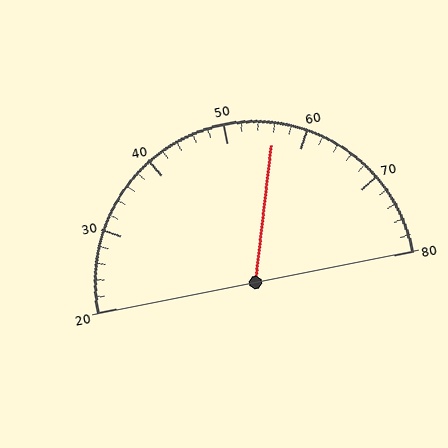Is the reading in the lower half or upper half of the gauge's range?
The reading is in the upper half of the range (20 to 80).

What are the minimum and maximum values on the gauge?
The gauge ranges from 20 to 80.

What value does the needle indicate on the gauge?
The needle indicates approximately 56.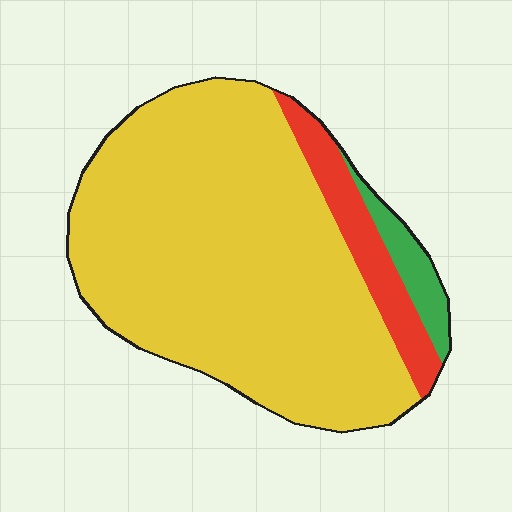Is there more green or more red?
Red.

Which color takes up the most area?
Yellow, at roughly 85%.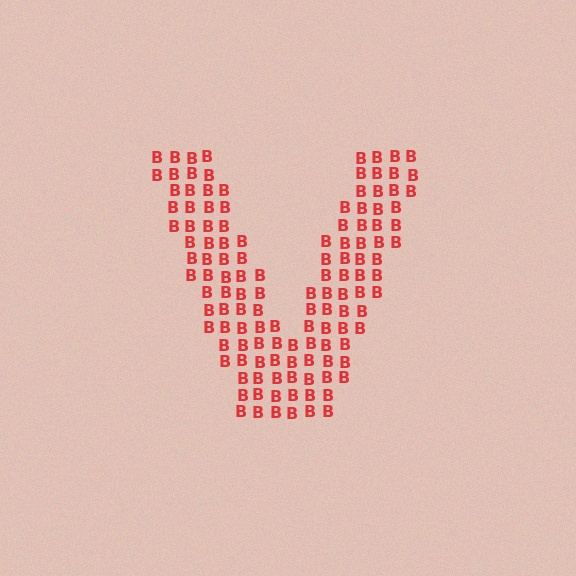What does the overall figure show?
The overall figure shows the letter V.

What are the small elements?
The small elements are letter B's.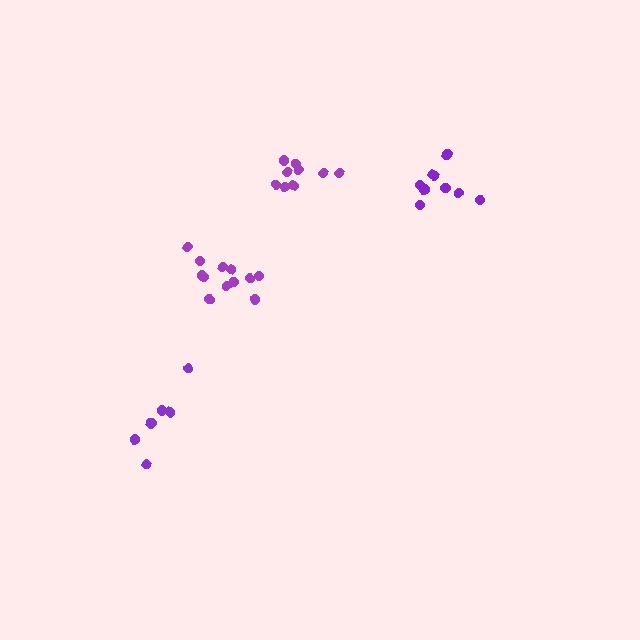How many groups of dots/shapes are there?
There are 4 groups.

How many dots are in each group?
Group 1: 9 dots, Group 2: 9 dots, Group 3: 6 dots, Group 4: 12 dots (36 total).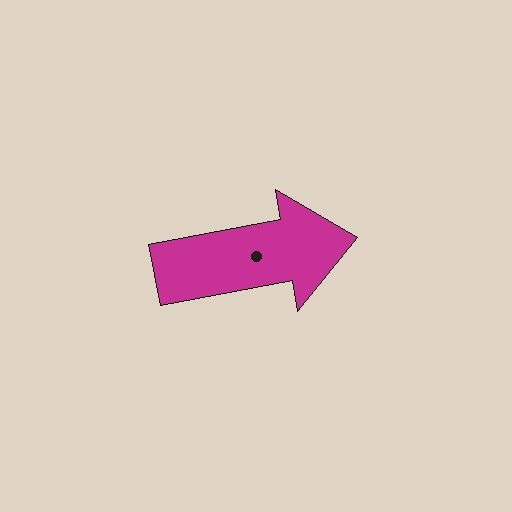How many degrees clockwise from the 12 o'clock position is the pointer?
Approximately 80 degrees.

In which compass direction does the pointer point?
East.